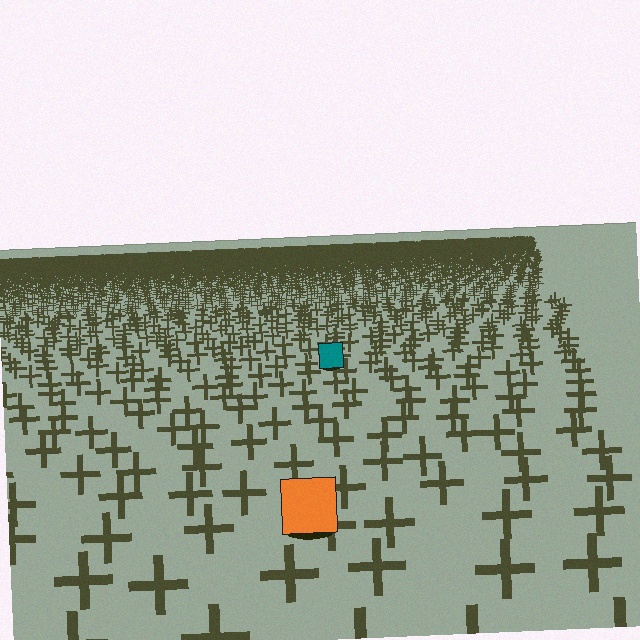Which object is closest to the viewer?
The orange square is closest. The texture marks near it are larger and more spread out.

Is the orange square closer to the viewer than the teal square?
Yes. The orange square is closer — you can tell from the texture gradient: the ground texture is coarser near it.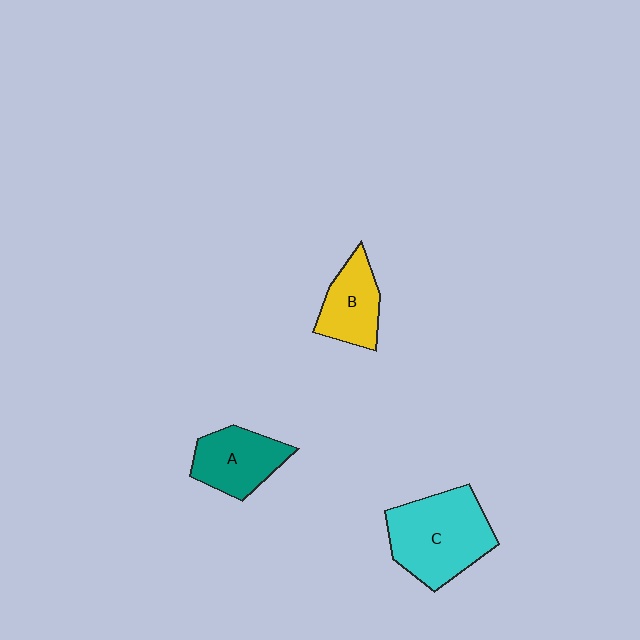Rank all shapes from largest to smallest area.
From largest to smallest: C (cyan), A (teal), B (yellow).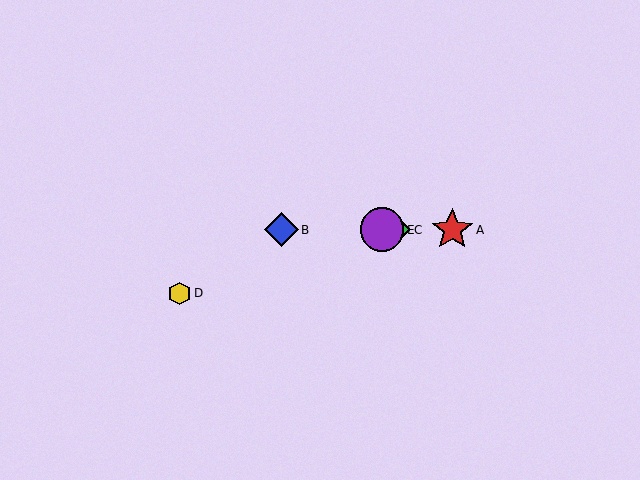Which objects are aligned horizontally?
Objects A, B, C, E are aligned horizontally.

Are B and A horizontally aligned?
Yes, both are at y≈230.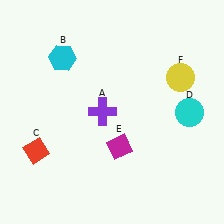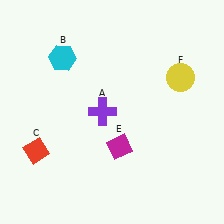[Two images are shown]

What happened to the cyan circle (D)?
The cyan circle (D) was removed in Image 2. It was in the bottom-right area of Image 1.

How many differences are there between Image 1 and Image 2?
There is 1 difference between the two images.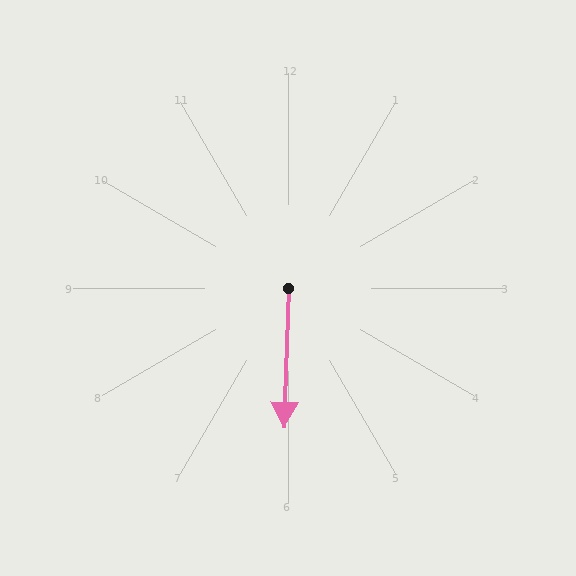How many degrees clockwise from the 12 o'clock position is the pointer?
Approximately 182 degrees.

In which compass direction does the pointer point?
South.